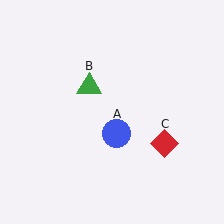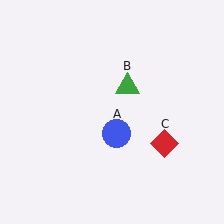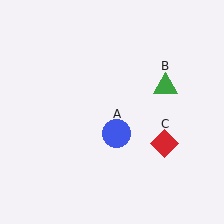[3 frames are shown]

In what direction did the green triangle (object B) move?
The green triangle (object B) moved right.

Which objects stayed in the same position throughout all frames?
Blue circle (object A) and red diamond (object C) remained stationary.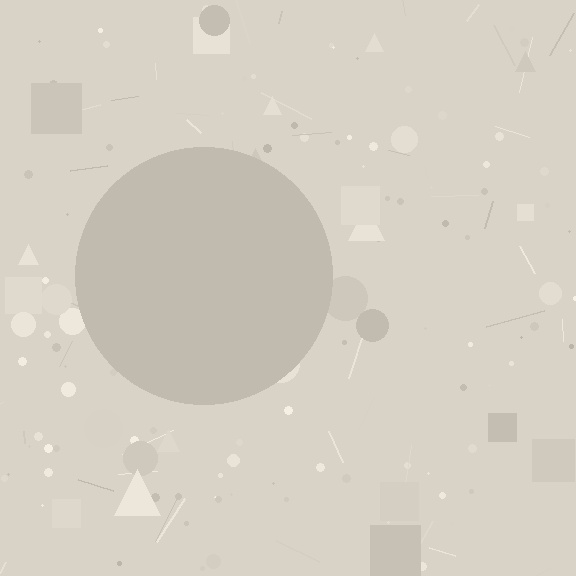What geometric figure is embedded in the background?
A circle is embedded in the background.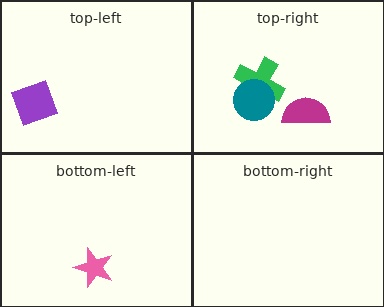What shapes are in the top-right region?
The green cross, the teal circle, the magenta semicircle.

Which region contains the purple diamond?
The top-left region.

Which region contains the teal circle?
The top-right region.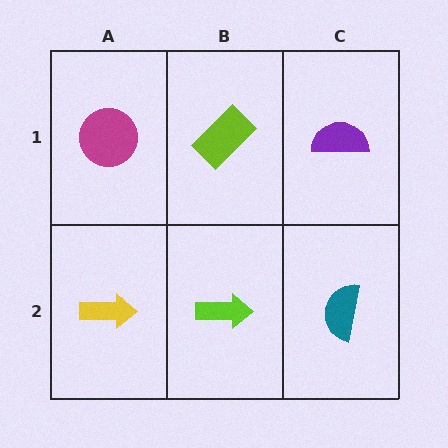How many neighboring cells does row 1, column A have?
2.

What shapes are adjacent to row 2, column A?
A magenta circle (row 1, column A), a lime arrow (row 2, column B).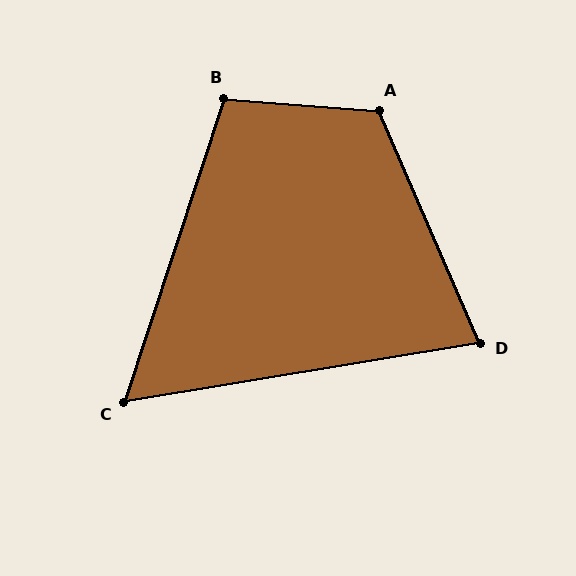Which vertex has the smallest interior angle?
C, at approximately 62 degrees.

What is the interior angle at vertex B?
Approximately 104 degrees (obtuse).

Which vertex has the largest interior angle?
A, at approximately 118 degrees.